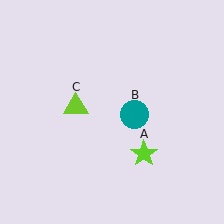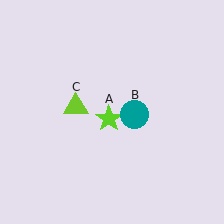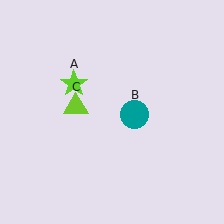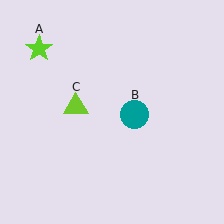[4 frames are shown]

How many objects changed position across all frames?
1 object changed position: lime star (object A).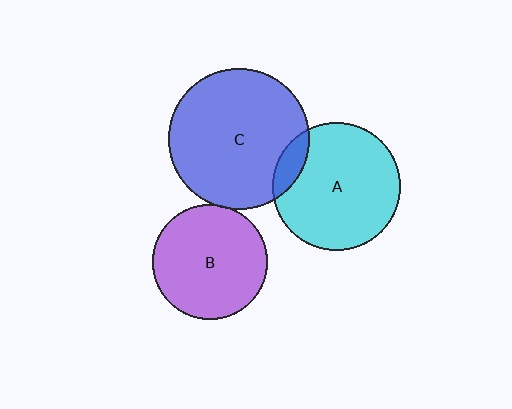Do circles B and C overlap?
Yes.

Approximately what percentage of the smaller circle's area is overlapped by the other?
Approximately 5%.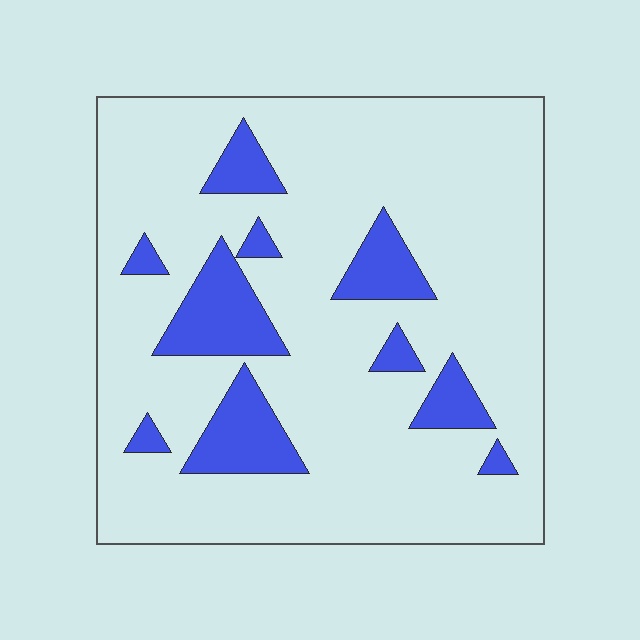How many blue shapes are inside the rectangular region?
10.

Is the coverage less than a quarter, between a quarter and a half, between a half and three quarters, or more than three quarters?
Less than a quarter.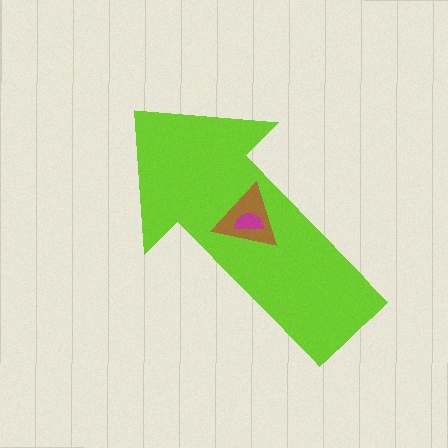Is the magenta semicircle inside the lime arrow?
Yes.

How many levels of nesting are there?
3.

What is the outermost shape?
The lime arrow.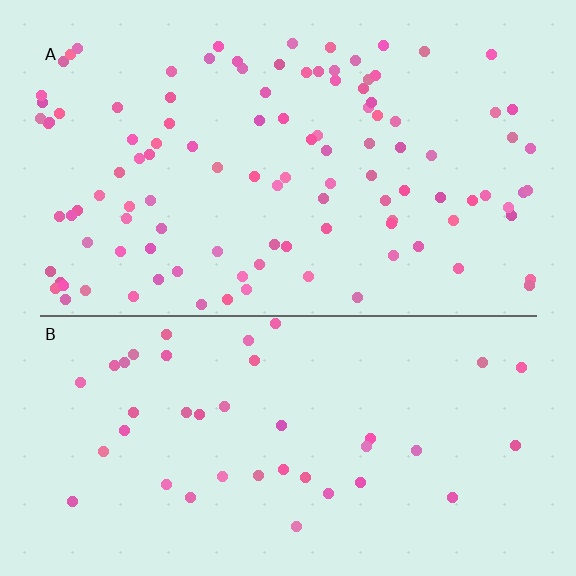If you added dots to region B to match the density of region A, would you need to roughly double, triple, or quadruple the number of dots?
Approximately triple.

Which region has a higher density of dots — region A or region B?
A (the top).